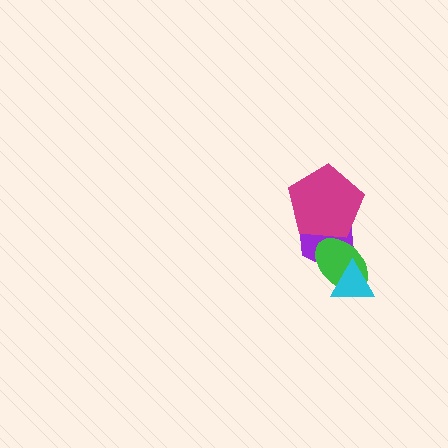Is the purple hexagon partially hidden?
Yes, it is partially covered by another shape.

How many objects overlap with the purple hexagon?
2 objects overlap with the purple hexagon.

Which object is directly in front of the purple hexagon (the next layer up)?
The magenta pentagon is directly in front of the purple hexagon.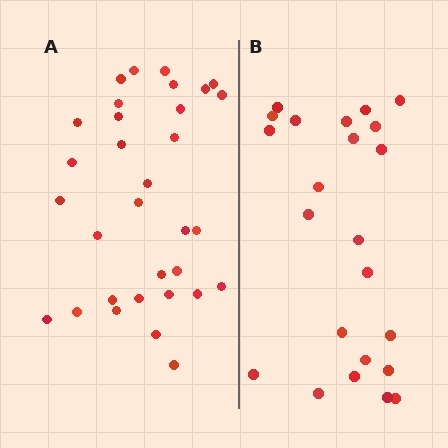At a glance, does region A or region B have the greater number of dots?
Region A (the left region) has more dots.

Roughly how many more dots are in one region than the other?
Region A has roughly 8 or so more dots than region B.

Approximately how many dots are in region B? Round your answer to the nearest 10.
About 20 dots. (The exact count is 23, which rounds to 20.)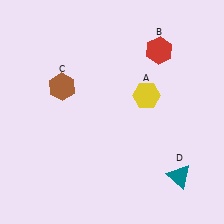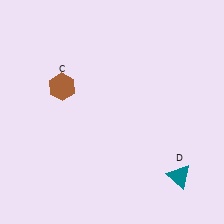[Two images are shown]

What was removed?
The yellow hexagon (A), the red hexagon (B) were removed in Image 2.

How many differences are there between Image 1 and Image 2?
There are 2 differences between the two images.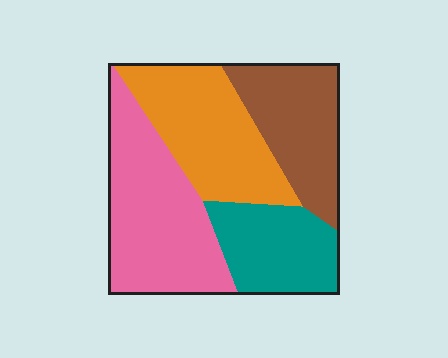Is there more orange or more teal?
Orange.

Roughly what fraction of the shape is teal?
Teal takes up less than a quarter of the shape.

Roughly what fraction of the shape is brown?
Brown covers 22% of the shape.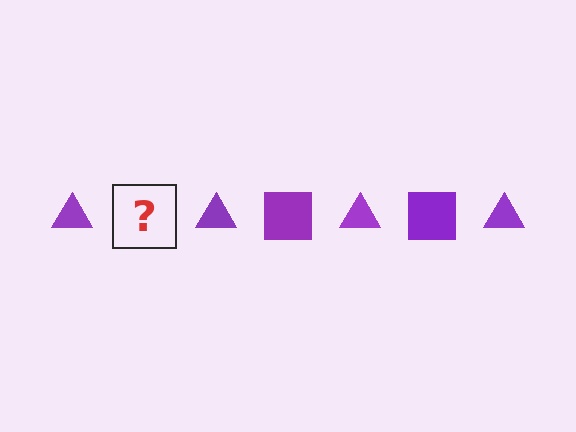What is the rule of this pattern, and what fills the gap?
The rule is that the pattern cycles through triangle, square shapes in purple. The gap should be filled with a purple square.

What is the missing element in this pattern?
The missing element is a purple square.